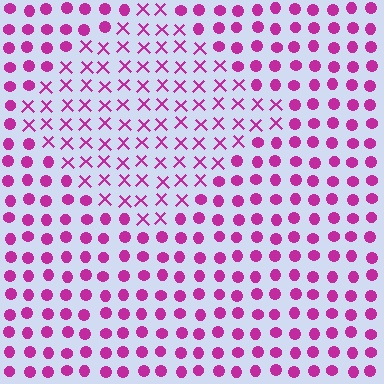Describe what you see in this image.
The image is filled with small magenta elements arranged in a uniform grid. A diamond-shaped region contains X marks, while the surrounding area contains circles. The boundary is defined purely by the change in element shape.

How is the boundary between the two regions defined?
The boundary is defined by a change in element shape: X marks inside vs. circles outside. All elements share the same color and spacing.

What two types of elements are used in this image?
The image uses X marks inside the diamond region and circles outside it.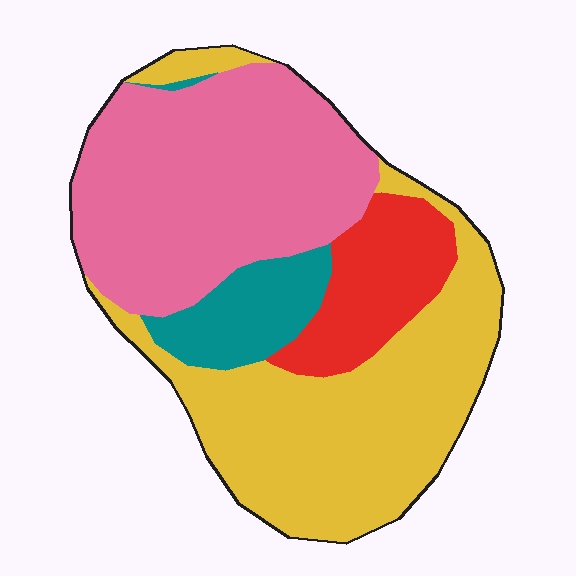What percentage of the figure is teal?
Teal covers around 10% of the figure.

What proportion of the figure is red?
Red takes up less than a quarter of the figure.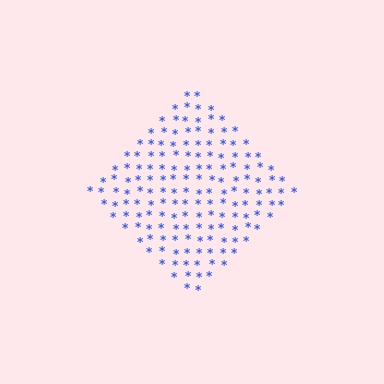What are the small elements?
The small elements are asterisks.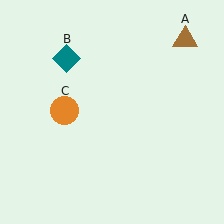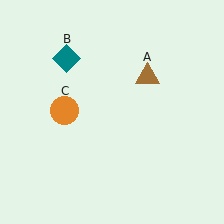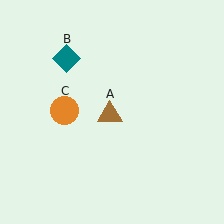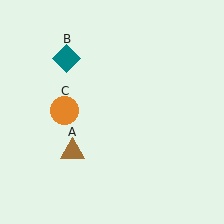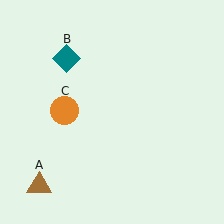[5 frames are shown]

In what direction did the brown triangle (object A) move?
The brown triangle (object A) moved down and to the left.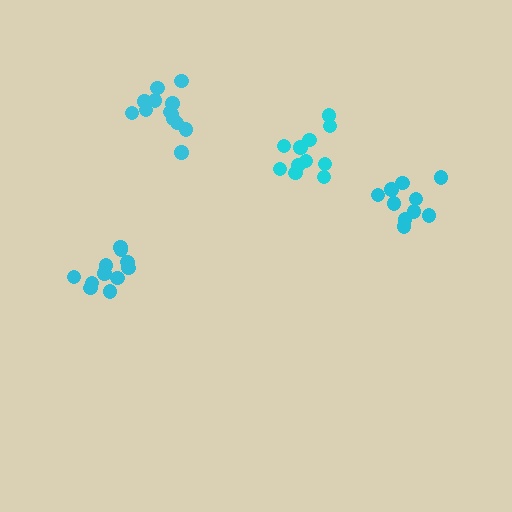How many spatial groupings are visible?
There are 4 spatial groupings.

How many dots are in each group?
Group 1: 10 dots, Group 2: 11 dots, Group 3: 13 dots, Group 4: 11 dots (45 total).